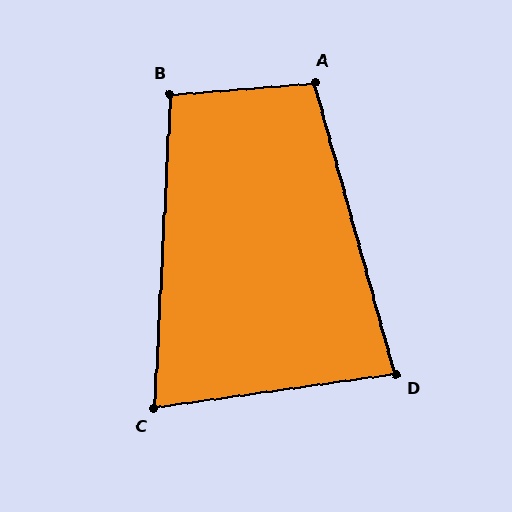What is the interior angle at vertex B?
Approximately 98 degrees (obtuse).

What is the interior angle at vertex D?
Approximately 82 degrees (acute).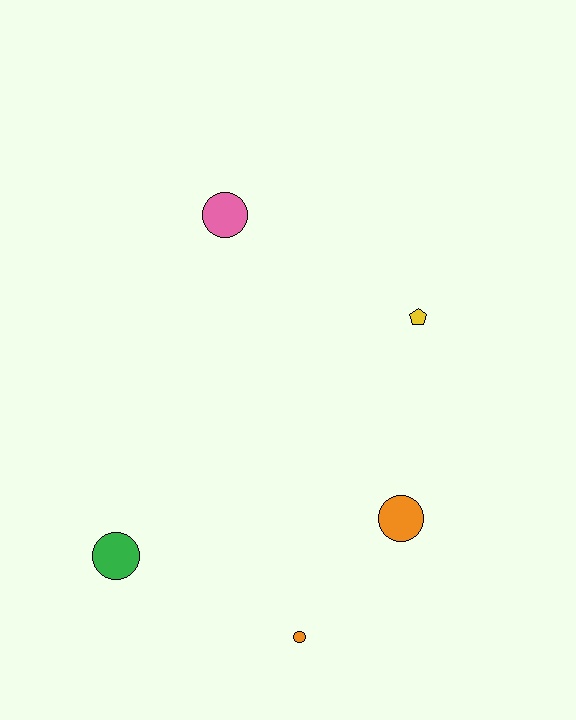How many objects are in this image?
There are 5 objects.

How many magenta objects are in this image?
There are no magenta objects.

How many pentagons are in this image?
There is 1 pentagon.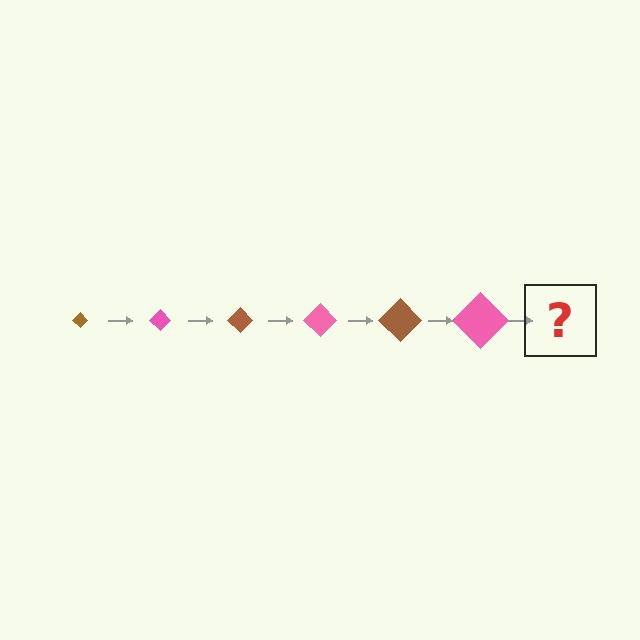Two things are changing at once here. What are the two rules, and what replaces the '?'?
The two rules are that the diamond grows larger each step and the color cycles through brown and pink. The '?' should be a brown diamond, larger than the previous one.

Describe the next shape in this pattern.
It should be a brown diamond, larger than the previous one.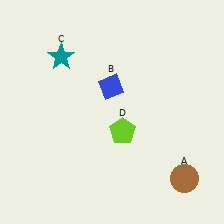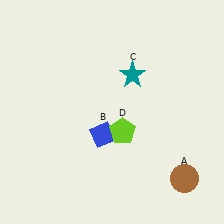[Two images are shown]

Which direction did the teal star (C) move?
The teal star (C) moved right.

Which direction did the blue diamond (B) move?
The blue diamond (B) moved down.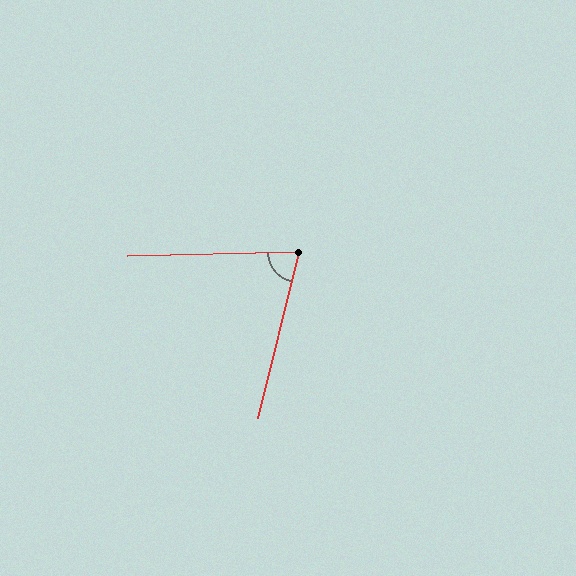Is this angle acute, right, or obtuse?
It is acute.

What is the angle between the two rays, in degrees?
Approximately 75 degrees.